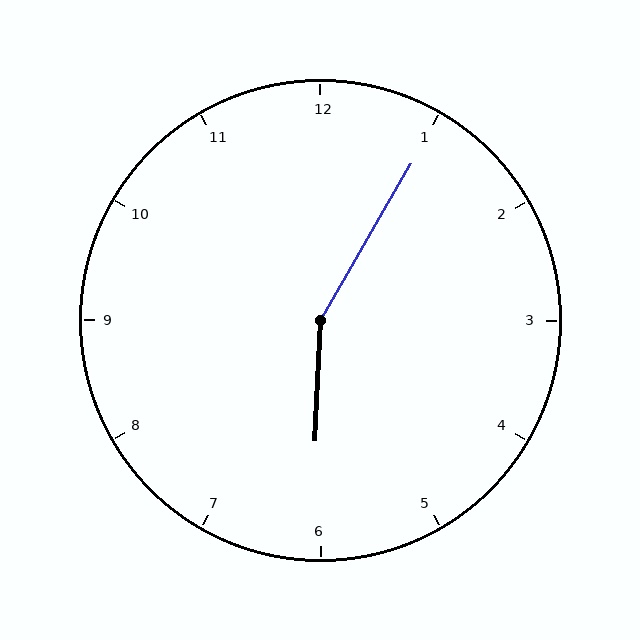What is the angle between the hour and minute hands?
Approximately 152 degrees.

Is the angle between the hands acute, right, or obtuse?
It is obtuse.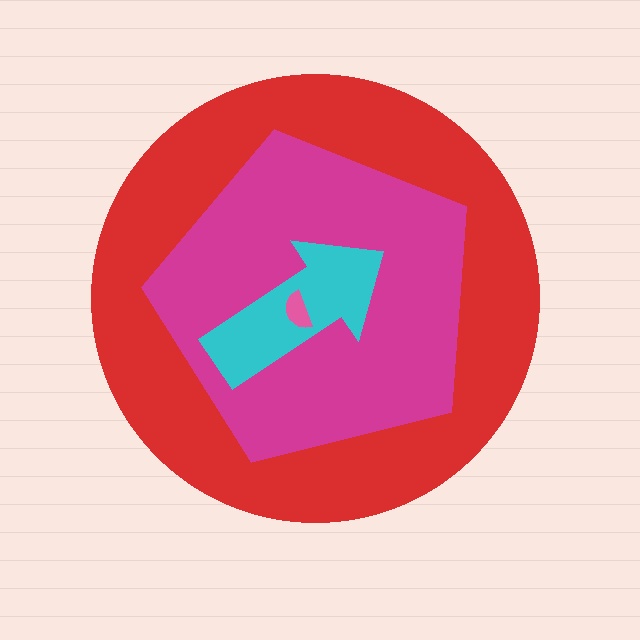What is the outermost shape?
The red circle.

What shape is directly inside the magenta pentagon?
The cyan arrow.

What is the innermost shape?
The pink semicircle.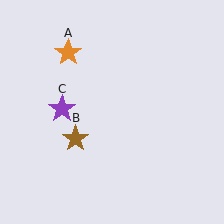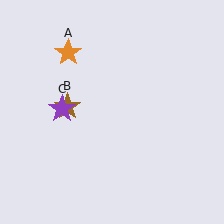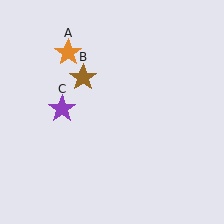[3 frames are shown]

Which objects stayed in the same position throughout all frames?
Orange star (object A) and purple star (object C) remained stationary.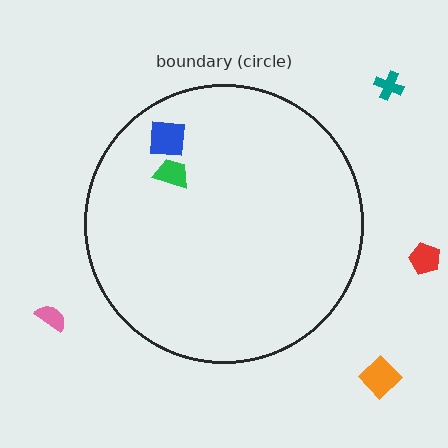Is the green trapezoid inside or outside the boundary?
Inside.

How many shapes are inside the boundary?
2 inside, 4 outside.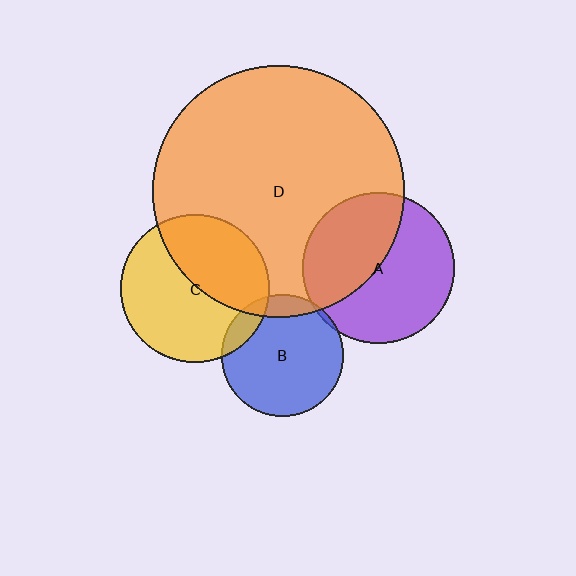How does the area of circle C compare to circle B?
Approximately 1.5 times.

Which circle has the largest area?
Circle D (orange).